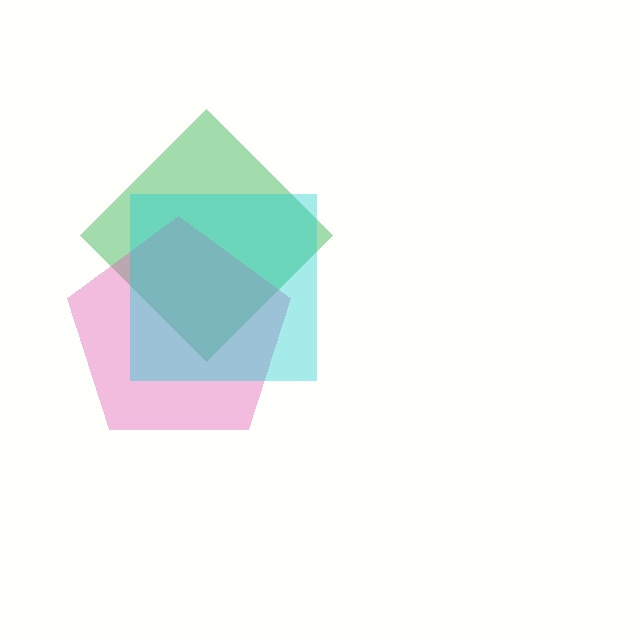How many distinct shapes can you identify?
There are 3 distinct shapes: a green diamond, a pink pentagon, a cyan square.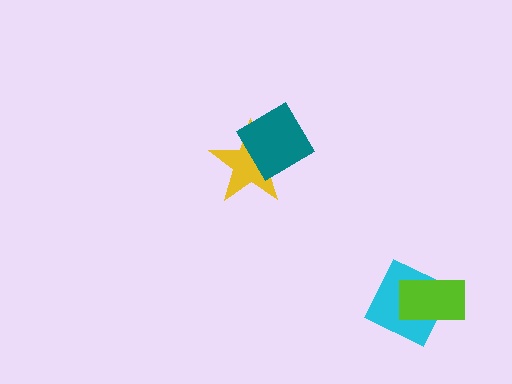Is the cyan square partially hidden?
Yes, it is partially covered by another shape.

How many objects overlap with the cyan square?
1 object overlaps with the cyan square.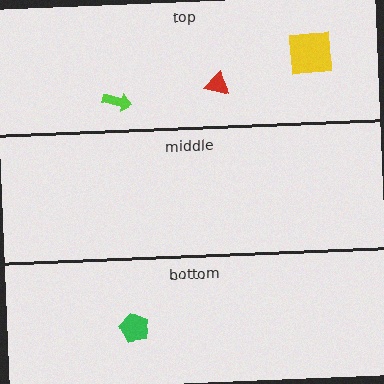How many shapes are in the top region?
3.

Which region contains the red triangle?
The top region.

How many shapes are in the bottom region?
1.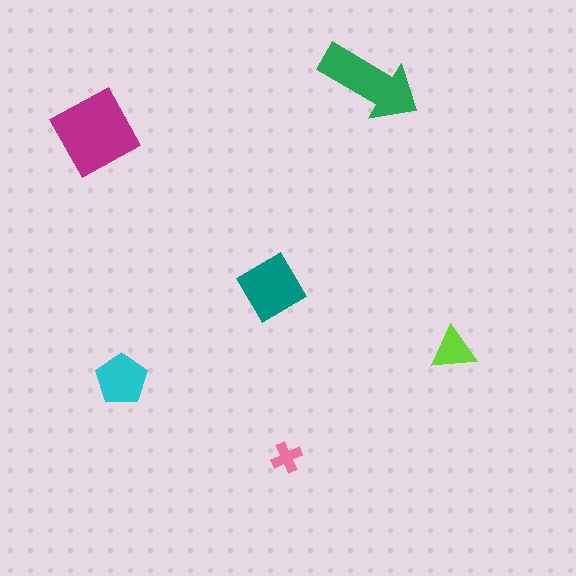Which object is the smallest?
The pink cross.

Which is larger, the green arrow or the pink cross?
The green arrow.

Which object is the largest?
The magenta diamond.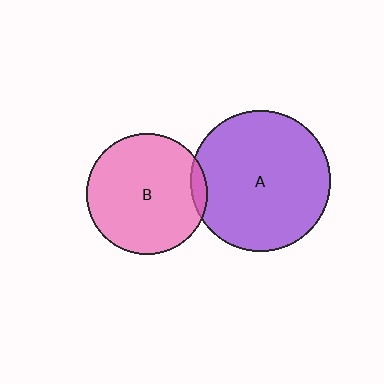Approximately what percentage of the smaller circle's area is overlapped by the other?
Approximately 5%.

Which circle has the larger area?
Circle A (purple).